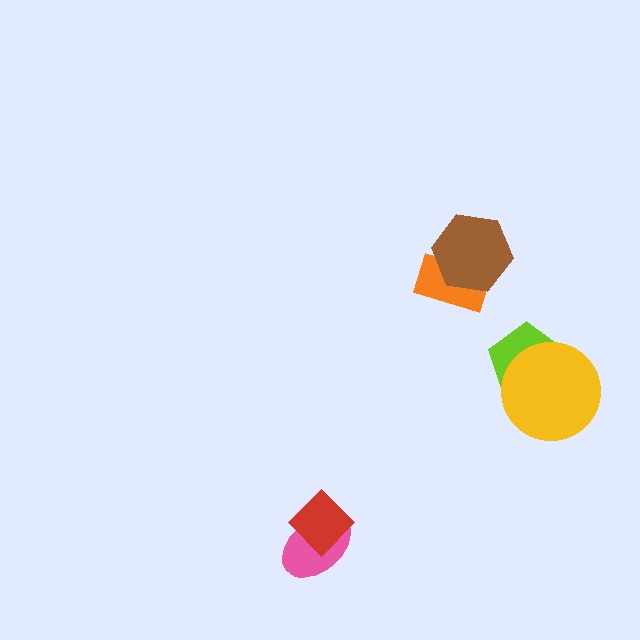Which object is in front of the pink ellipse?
The red diamond is in front of the pink ellipse.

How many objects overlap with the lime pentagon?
1 object overlaps with the lime pentagon.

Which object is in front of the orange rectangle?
The brown hexagon is in front of the orange rectangle.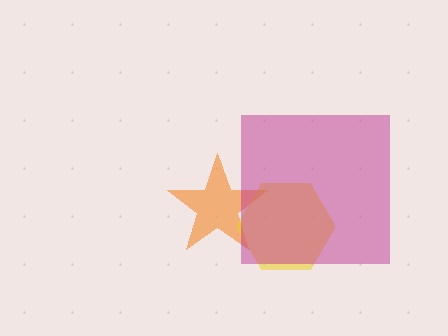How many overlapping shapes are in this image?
There are 3 overlapping shapes in the image.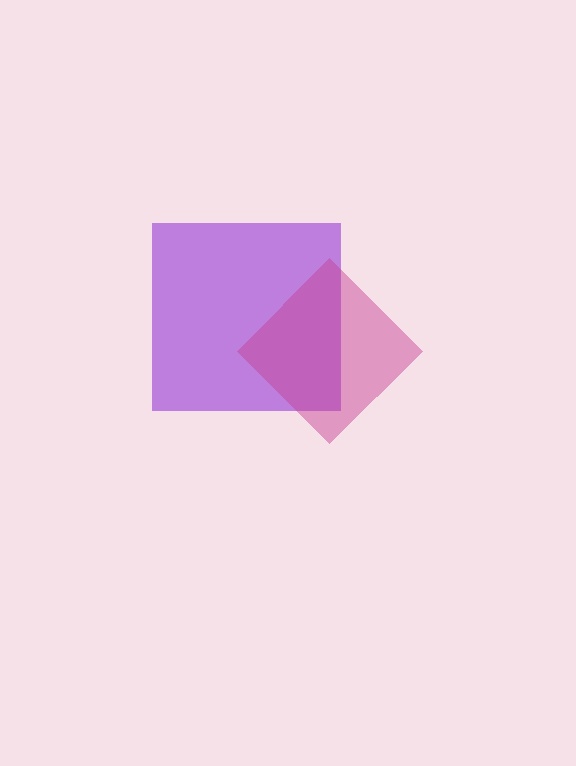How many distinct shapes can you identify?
There are 2 distinct shapes: a purple square, a magenta diamond.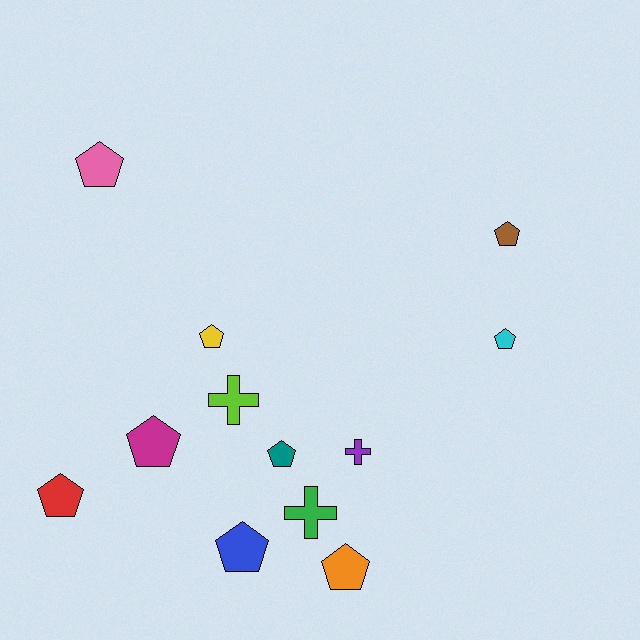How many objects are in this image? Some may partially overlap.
There are 12 objects.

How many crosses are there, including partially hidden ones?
There are 3 crosses.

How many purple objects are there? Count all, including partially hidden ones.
There is 1 purple object.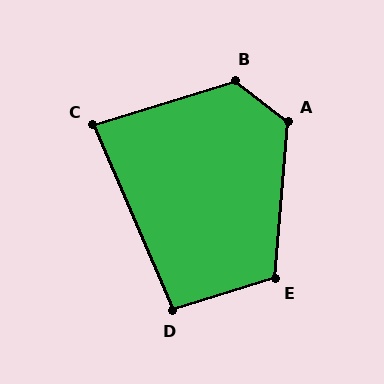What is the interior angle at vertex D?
Approximately 96 degrees (obtuse).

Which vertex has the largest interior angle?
B, at approximately 125 degrees.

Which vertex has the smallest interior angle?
C, at approximately 84 degrees.